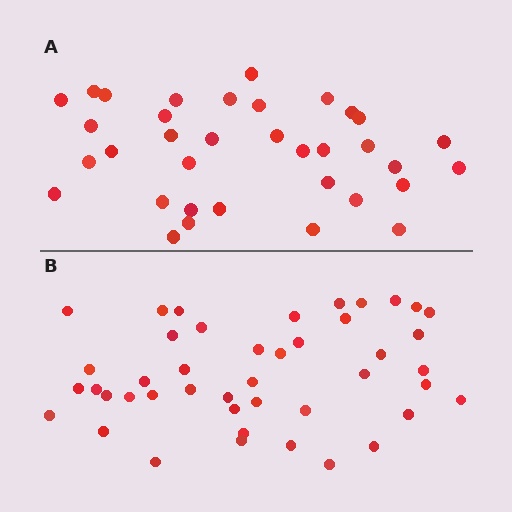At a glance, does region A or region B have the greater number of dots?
Region B (the bottom region) has more dots.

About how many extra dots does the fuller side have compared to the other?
Region B has roughly 8 or so more dots than region A.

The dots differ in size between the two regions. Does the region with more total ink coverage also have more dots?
No. Region A has more total ink coverage because its dots are larger, but region B actually contains more individual dots. Total area can be misleading — the number of items is what matters here.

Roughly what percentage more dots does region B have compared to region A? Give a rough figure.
About 25% more.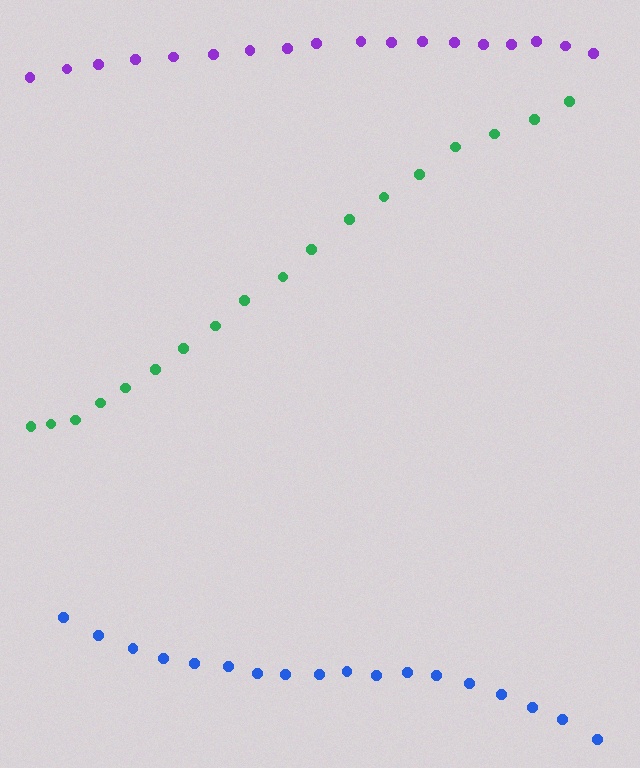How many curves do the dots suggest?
There are 3 distinct paths.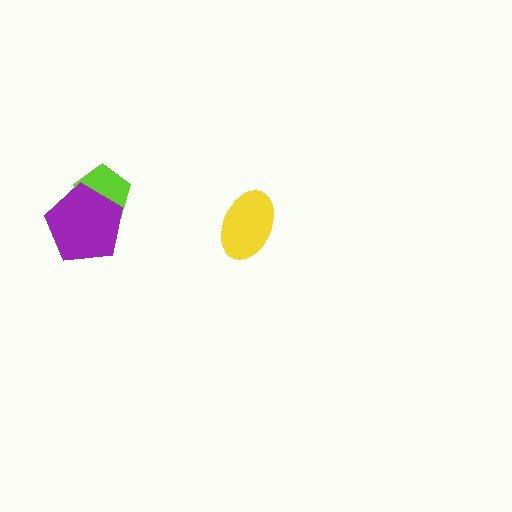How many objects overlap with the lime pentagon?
1 object overlaps with the lime pentagon.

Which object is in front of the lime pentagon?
The purple pentagon is in front of the lime pentagon.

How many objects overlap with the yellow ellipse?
0 objects overlap with the yellow ellipse.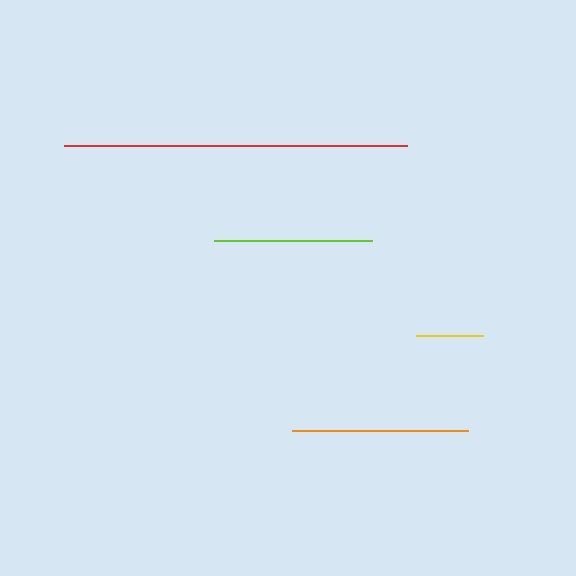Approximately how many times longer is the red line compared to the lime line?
The red line is approximately 2.2 times the length of the lime line.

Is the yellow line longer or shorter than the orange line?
The orange line is longer than the yellow line.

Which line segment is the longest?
The red line is the longest at approximately 343 pixels.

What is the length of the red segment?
The red segment is approximately 343 pixels long.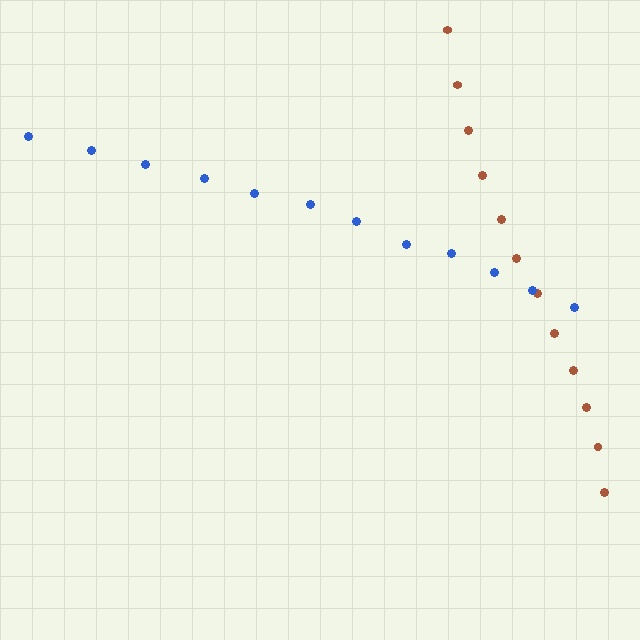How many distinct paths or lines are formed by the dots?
There are 2 distinct paths.